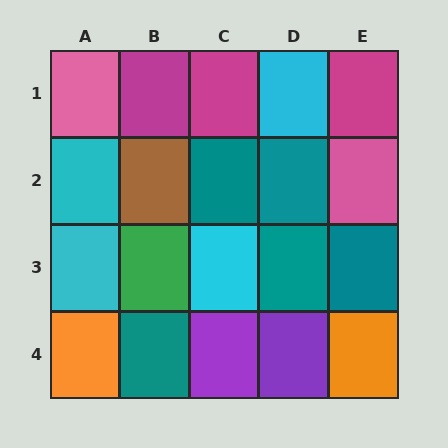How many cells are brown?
1 cell is brown.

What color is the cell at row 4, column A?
Orange.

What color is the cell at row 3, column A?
Cyan.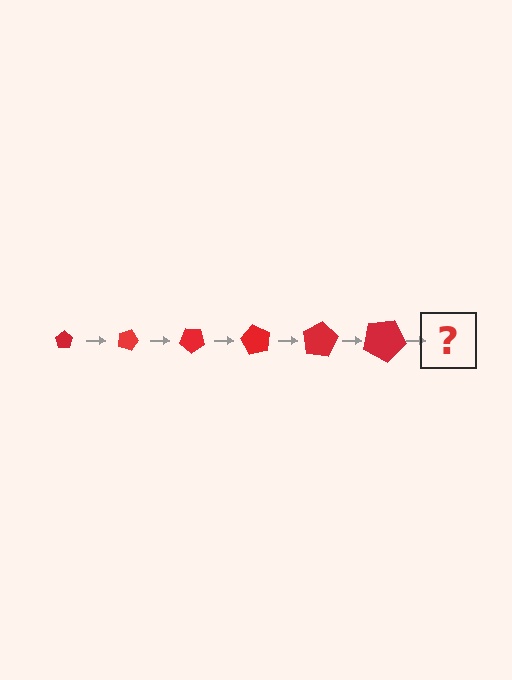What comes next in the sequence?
The next element should be a pentagon, larger than the previous one and rotated 120 degrees from the start.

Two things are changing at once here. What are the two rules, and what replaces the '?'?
The two rules are that the pentagon grows larger each step and it rotates 20 degrees each step. The '?' should be a pentagon, larger than the previous one and rotated 120 degrees from the start.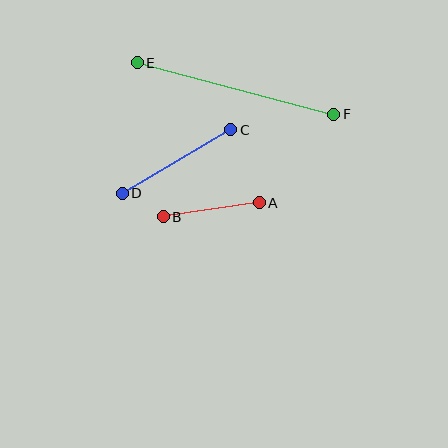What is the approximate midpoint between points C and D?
The midpoint is at approximately (177, 161) pixels.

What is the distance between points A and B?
The distance is approximately 97 pixels.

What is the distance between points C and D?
The distance is approximately 126 pixels.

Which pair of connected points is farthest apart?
Points E and F are farthest apart.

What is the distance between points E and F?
The distance is approximately 203 pixels.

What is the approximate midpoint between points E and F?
The midpoint is at approximately (236, 88) pixels.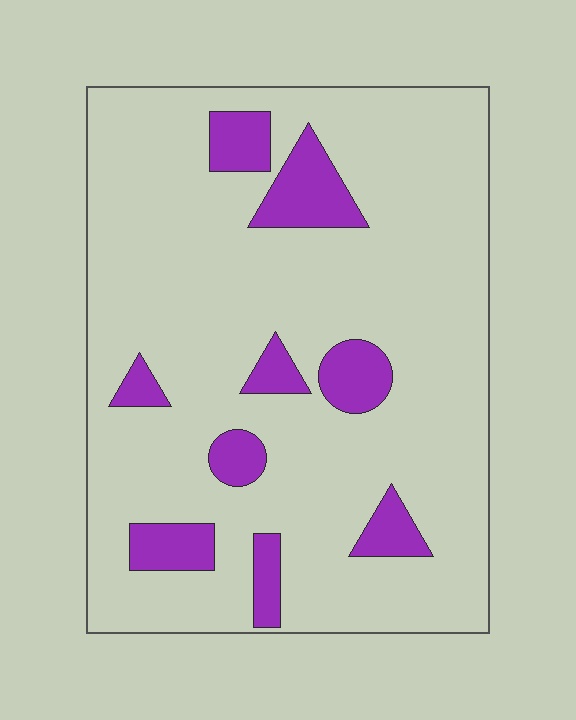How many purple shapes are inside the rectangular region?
9.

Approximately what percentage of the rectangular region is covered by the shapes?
Approximately 15%.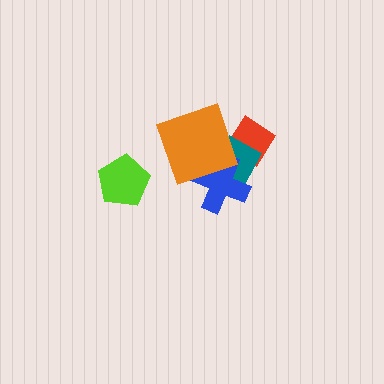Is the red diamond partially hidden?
Yes, it is partially covered by another shape.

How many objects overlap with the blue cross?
2 objects overlap with the blue cross.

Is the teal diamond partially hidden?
Yes, it is partially covered by another shape.